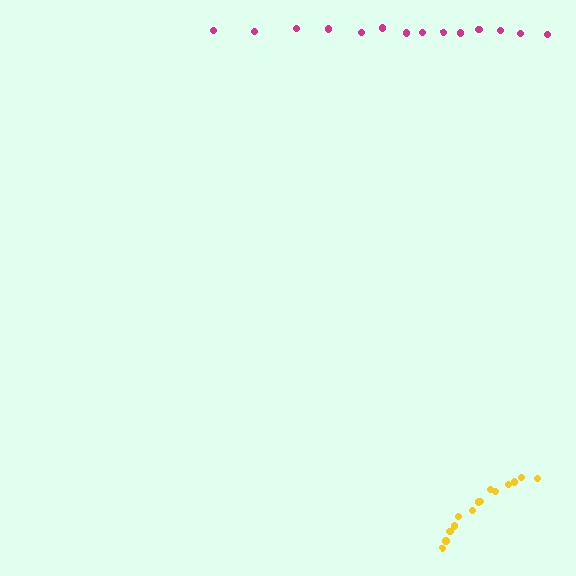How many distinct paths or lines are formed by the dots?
There are 2 distinct paths.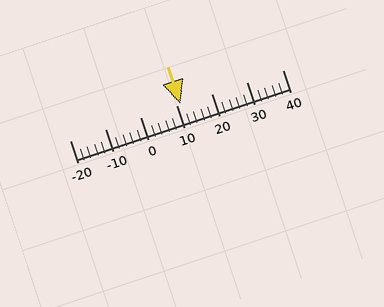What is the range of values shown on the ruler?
The ruler shows values from -20 to 40.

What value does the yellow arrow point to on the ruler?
The yellow arrow points to approximately 11.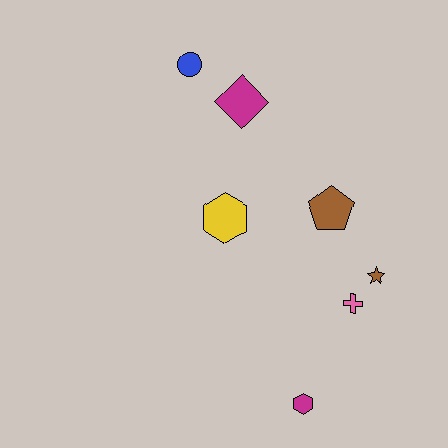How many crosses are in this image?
There is 1 cross.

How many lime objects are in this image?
There are no lime objects.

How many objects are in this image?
There are 7 objects.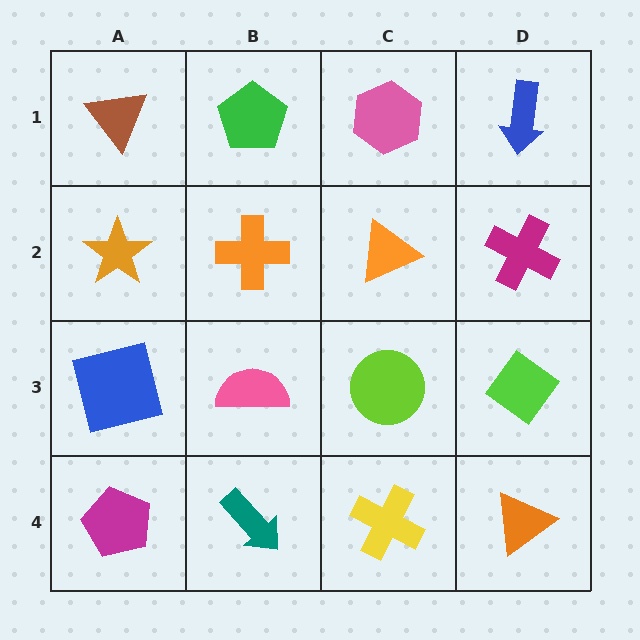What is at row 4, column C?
A yellow cross.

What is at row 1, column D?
A blue arrow.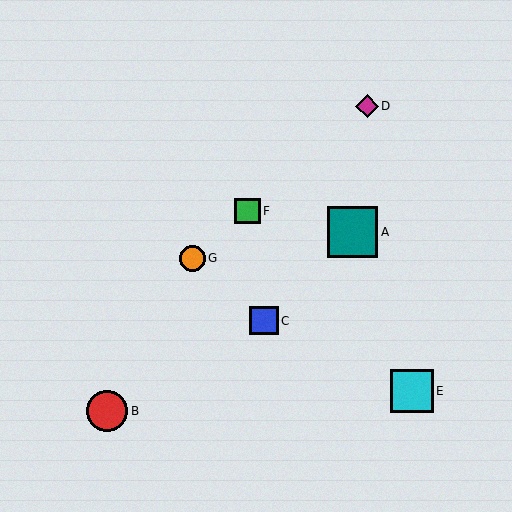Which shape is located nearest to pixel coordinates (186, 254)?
The orange circle (labeled G) at (193, 258) is nearest to that location.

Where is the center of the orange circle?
The center of the orange circle is at (193, 258).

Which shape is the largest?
The teal square (labeled A) is the largest.